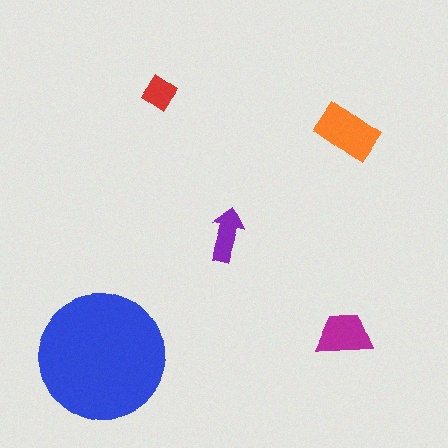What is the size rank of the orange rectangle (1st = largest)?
2nd.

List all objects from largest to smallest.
The blue circle, the orange rectangle, the magenta trapezoid, the purple arrow, the red diamond.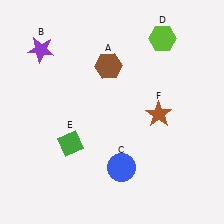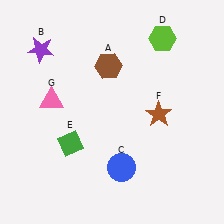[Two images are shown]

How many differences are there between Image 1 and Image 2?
There is 1 difference between the two images.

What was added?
A pink triangle (G) was added in Image 2.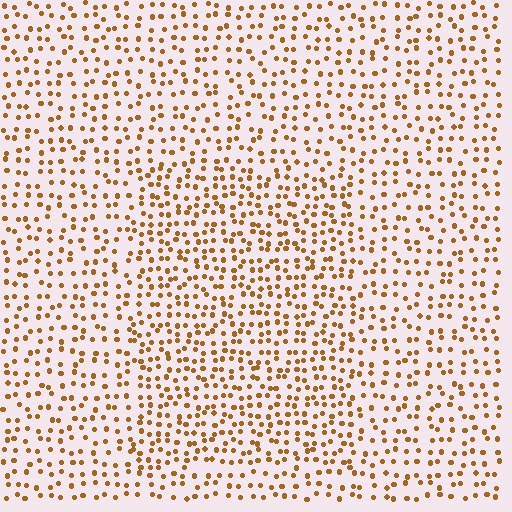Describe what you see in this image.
The image contains small brown elements arranged at two different densities. A rectangle-shaped region is visible where the elements are more densely packed than the surrounding area.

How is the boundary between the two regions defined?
The boundary is defined by a change in element density (approximately 1.5x ratio). All elements are the same color, size, and shape.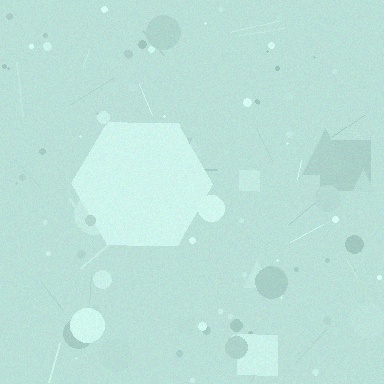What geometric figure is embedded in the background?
A hexagon is embedded in the background.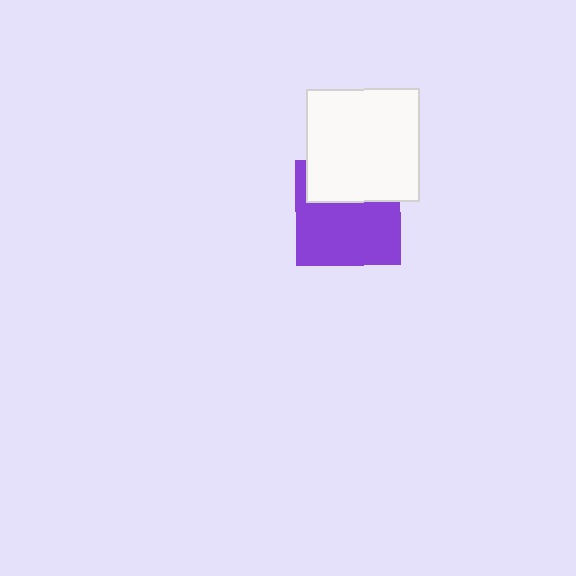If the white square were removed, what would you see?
You would see the complete purple square.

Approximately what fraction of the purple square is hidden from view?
Roughly 37% of the purple square is hidden behind the white square.